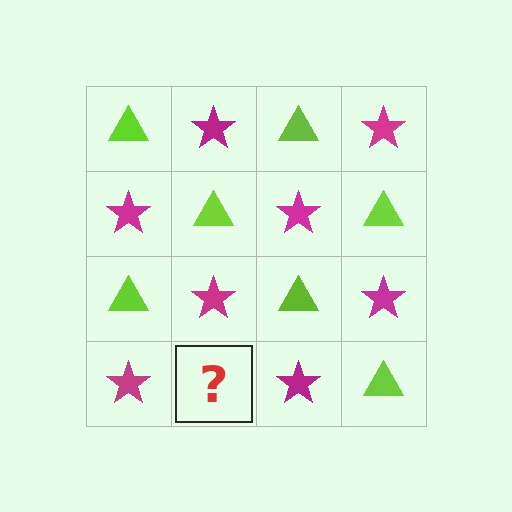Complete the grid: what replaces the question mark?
The question mark should be replaced with a lime triangle.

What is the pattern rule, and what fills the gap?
The rule is that it alternates lime triangle and magenta star in a checkerboard pattern. The gap should be filled with a lime triangle.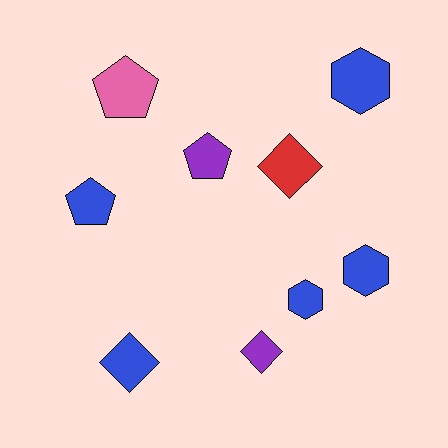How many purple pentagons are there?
There is 1 purple pentagon.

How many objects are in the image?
There are 9 objects.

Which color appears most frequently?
Blue, with 5 objects.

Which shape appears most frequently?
Pentagon, with 3 objects.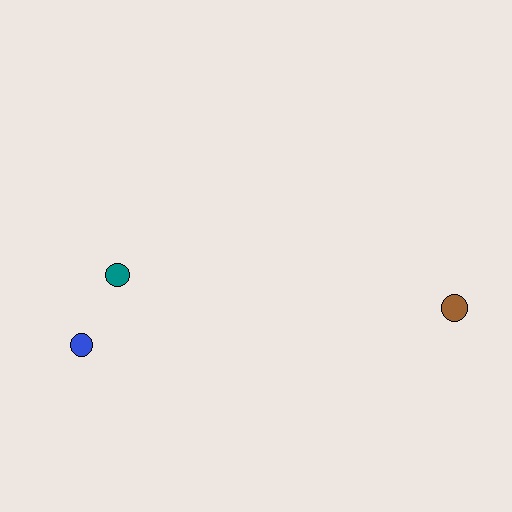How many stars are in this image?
There are no stars.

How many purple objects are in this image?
There are no purple objects.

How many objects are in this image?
There are 3 objects.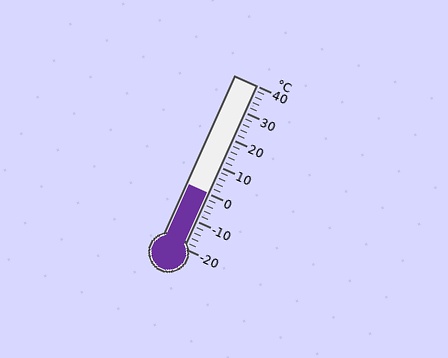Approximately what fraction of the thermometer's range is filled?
The thermometer is filled to approximately 35% of its range.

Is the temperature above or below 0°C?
The temperature is at 0°C.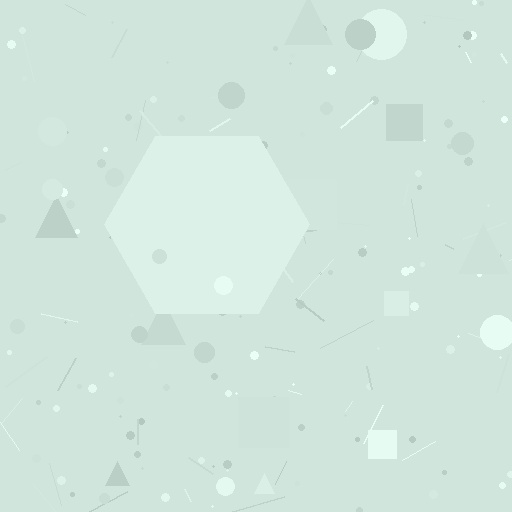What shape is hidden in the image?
A hexagon is hidden in the image.